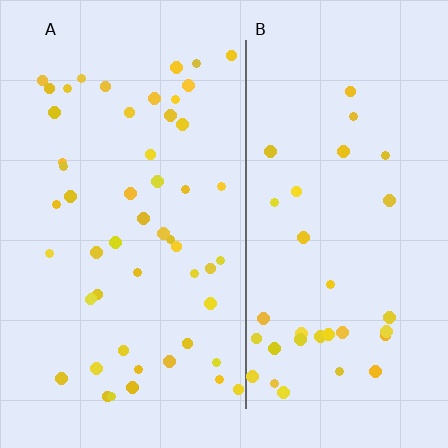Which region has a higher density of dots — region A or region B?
A (the left).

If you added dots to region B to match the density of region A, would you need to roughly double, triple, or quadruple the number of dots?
Approximately double.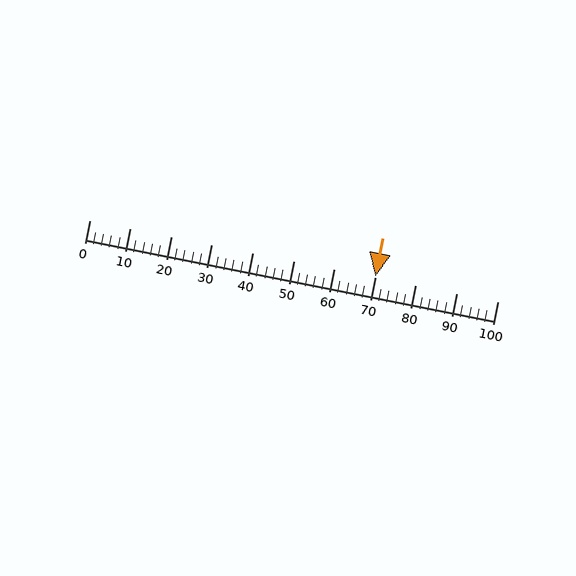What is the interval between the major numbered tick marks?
The major tick marks are spaced 10 units apart.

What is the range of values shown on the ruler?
The ruler shows values from 0 to 100.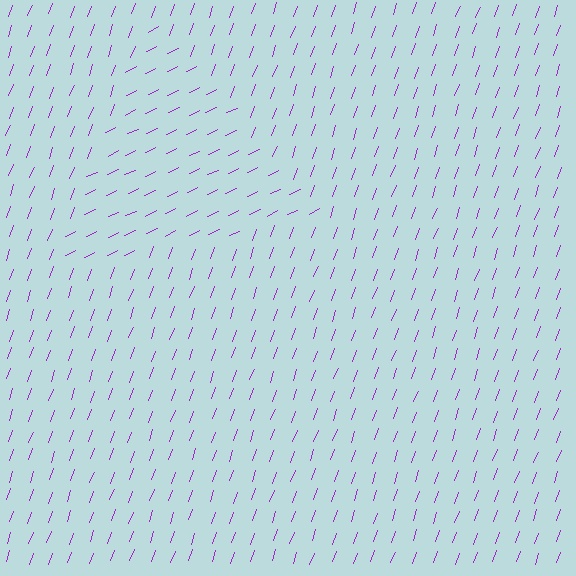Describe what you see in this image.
The image is filled with small purple line segments. A triangle region in the image has lines oriented differently from the surrounding lines, creating a visible texture boundary.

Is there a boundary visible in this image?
Yes, there is a texture boundary formed by a change in line orientation.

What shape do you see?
I see a triangle.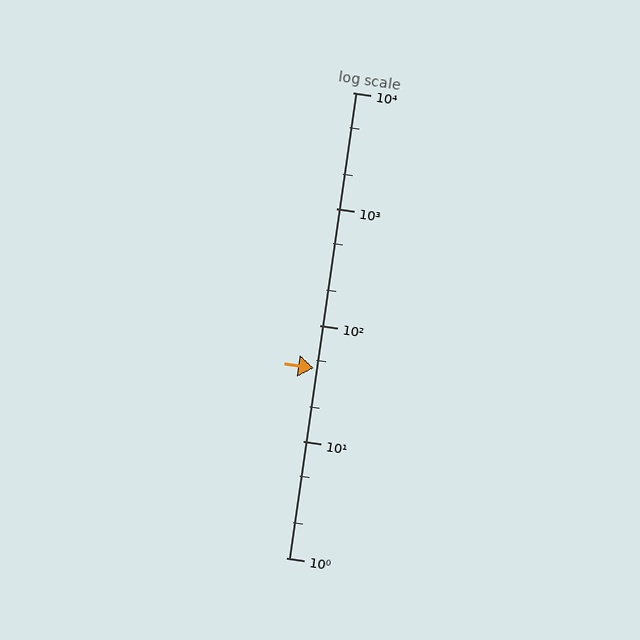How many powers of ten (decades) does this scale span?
The scale spans 4 decades, from 1 to 10000.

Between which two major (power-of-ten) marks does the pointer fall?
The pointer is between 10 and 100.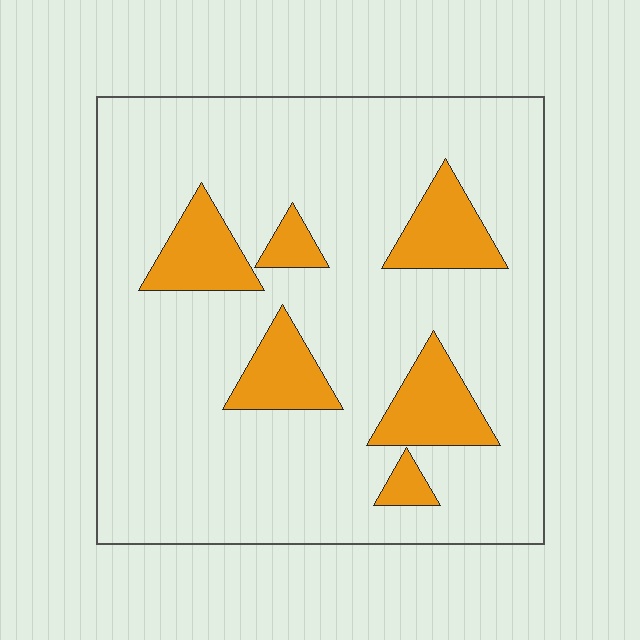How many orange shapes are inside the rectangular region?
6.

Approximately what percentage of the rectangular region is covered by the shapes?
Approximately 15%.